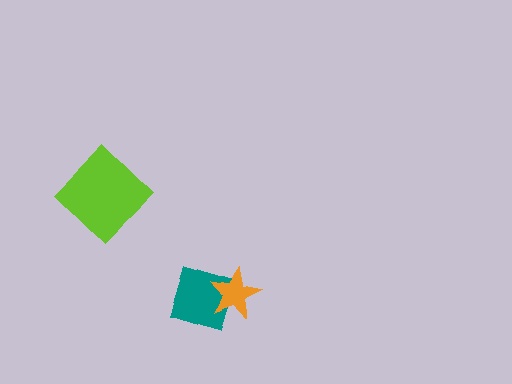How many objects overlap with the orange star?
1 object overlaps with the orange star.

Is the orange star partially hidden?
No, no other shape covers it.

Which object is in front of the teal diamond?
The orange star is in front of the teal diamond.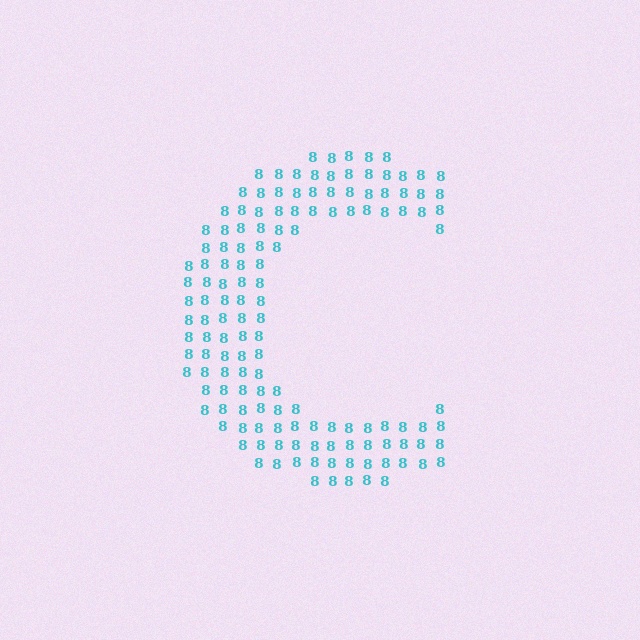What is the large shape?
The large shape is the letter C.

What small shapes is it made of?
It is made of small digit 8's.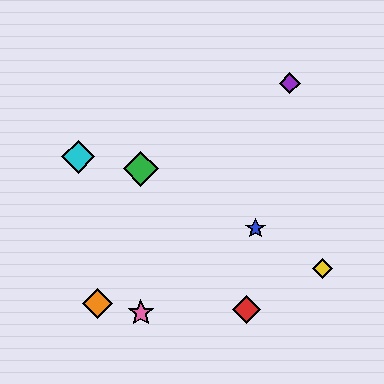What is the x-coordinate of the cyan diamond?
The cyan diamond is at x≈78.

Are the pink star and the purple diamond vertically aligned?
No, the pink star is at x≈141 and the purple diamond is at x≈290.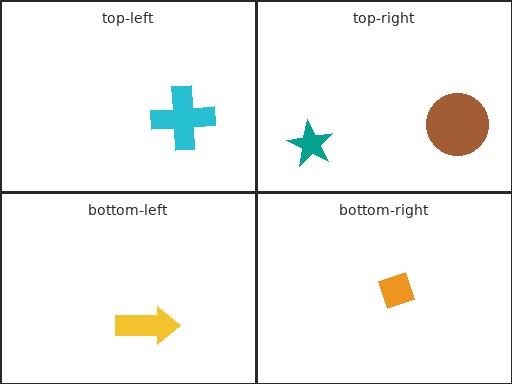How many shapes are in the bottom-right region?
1.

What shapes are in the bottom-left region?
The yellow arrow.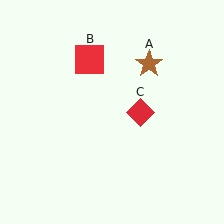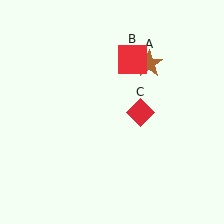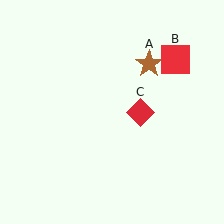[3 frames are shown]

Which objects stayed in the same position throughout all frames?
Brown star (object A) and red diamond (object C) remained stationary.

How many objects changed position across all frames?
1 object changed position: red square (object B).